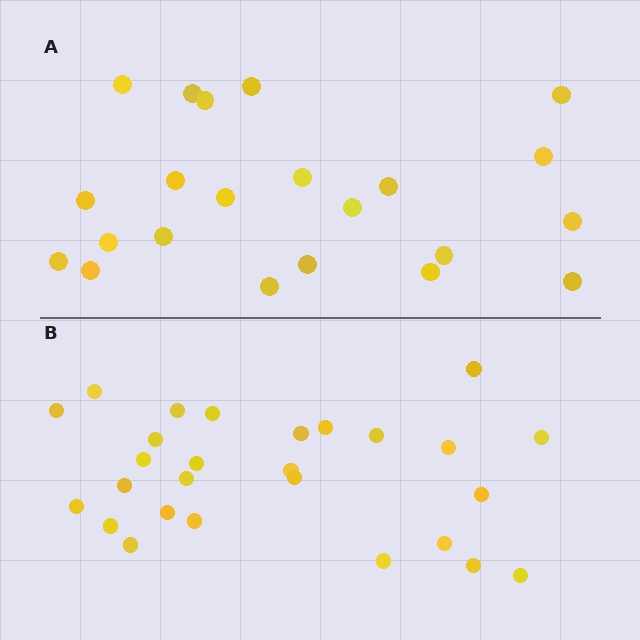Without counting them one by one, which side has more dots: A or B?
Region B (the bottom region) has more dots.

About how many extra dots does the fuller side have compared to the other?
Region B has about 5 more dots than region A.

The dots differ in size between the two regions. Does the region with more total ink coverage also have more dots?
No. Region A has more total ink coverage because its dots are larger, but region B actually contains more individual dots. Total area can be misleading — the number of items is what matters here.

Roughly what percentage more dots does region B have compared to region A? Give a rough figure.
About 25% more.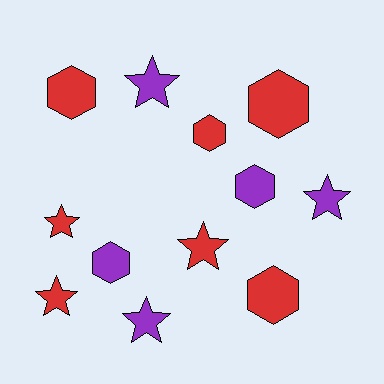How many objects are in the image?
There are 12 objects.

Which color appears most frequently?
Red, with 7 objects.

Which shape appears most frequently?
Hexagon, with 6 objects.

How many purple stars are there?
There are 3 purple stars.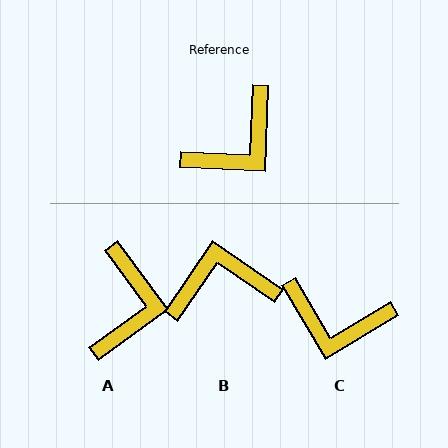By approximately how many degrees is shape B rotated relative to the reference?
Approximately 148 degrees counter-clockwise.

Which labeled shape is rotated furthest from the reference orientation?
B, about 148 degrees away.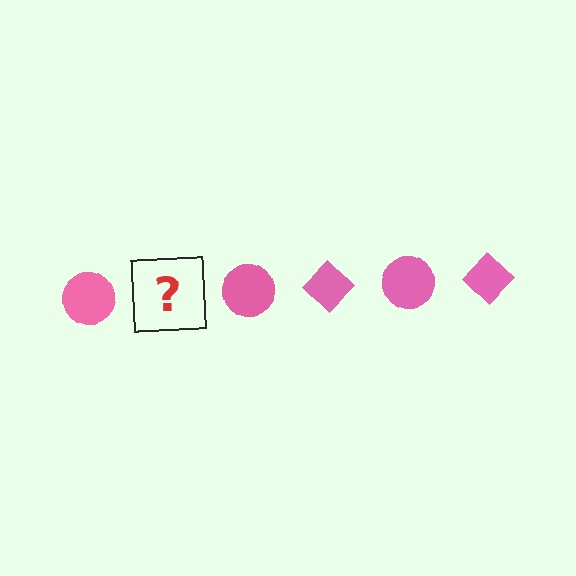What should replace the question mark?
The question mark should be replaced with a pink diamond.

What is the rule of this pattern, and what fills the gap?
The rule is that the pattern cycles through circle, diamond shapes in pink. The gap should be filled with a pink diamond.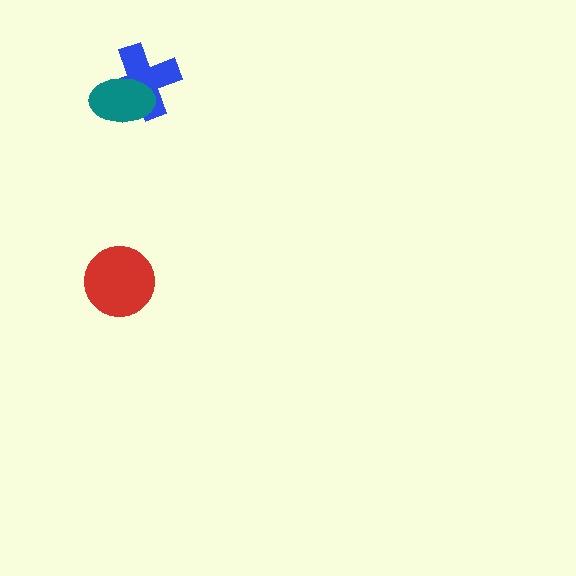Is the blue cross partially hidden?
Yes, it is partially covered by another shape.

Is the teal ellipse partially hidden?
No, no other shape covers it.